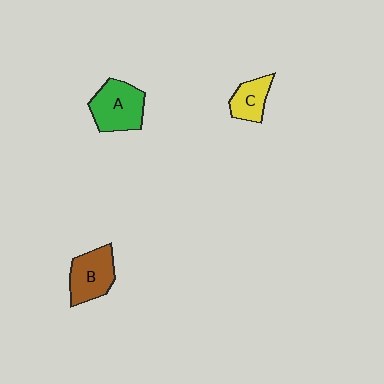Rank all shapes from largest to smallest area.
From largest to smallest: A (green), B (brown), C (yellow).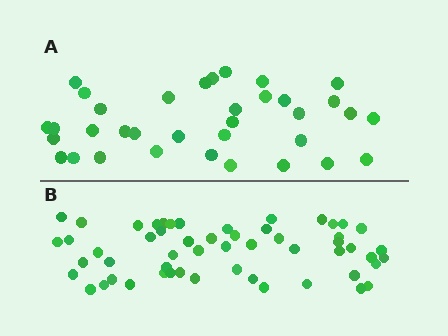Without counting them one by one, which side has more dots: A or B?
Region B (the bottom region) has more dots.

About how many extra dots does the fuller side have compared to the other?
Region B has approximately 20 more dots than region A.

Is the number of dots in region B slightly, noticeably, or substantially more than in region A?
Region B has substantially more. The ratio is roughly 1.6 to 1.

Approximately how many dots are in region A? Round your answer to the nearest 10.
About 40 dots. (The exact count is 35, which rounds to 40.)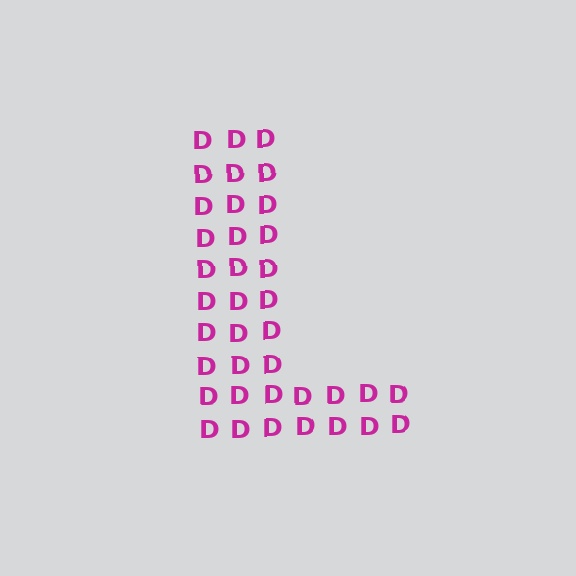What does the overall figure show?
The overall figure shows the letter L.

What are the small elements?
The small elements are letter D's.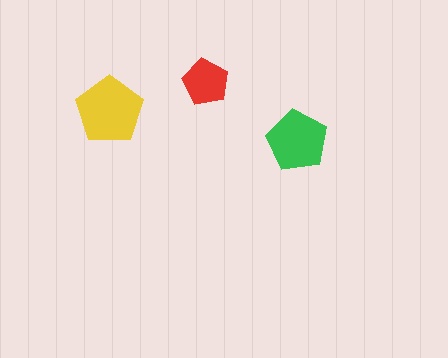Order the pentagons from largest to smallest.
the yellow one, the green one, the red one.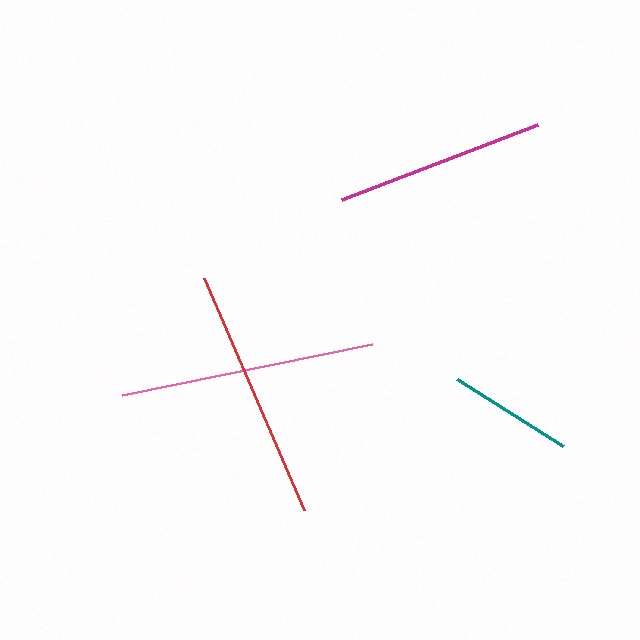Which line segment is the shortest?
The teal line is the shortest at approximately 125 pixels.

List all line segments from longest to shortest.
From longest to shortest: pink, red, magenta, teal.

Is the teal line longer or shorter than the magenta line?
The magenta line is longer than the teal line.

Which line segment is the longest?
The pink line is the longest at approximately 255 pixels.